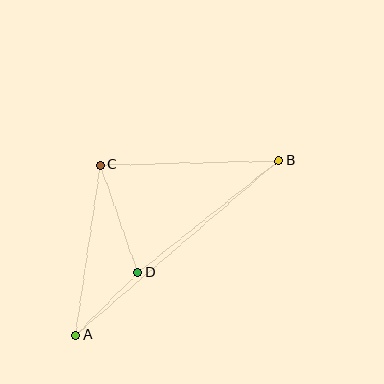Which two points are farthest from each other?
Points A and B are farthest from each other.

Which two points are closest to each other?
Points A and D are closest to each other.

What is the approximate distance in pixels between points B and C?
The distance between B and C is approximately 179 pixels.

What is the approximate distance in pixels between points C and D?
The distance between C and D is approximately 114 pixels.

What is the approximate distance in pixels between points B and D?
The distance between B and D is approximately 180 pixels.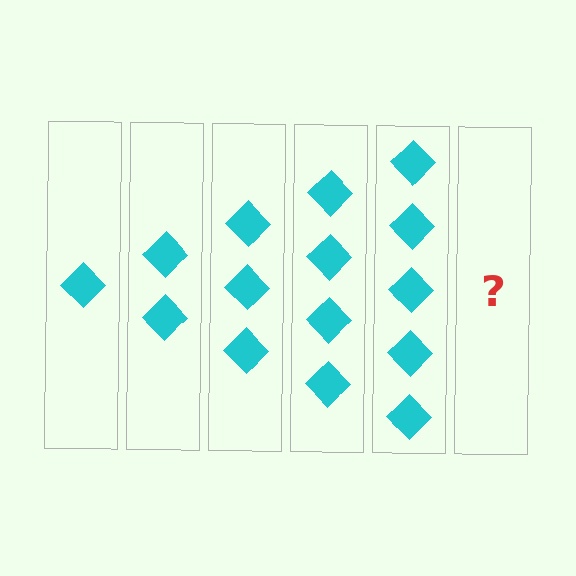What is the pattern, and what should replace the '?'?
The pattern is that each step adds one more diamond. The '?' should be 6 diamonds.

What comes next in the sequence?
The next element should be 6 diamonds.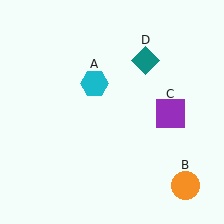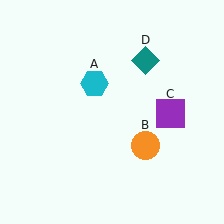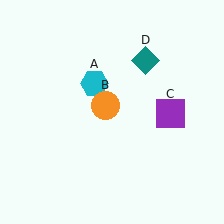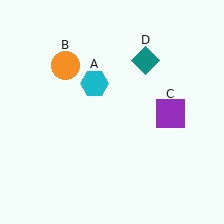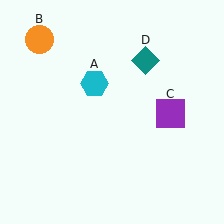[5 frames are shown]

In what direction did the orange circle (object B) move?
The orange circle (object B) moved up and to the left.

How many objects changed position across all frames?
1 object changed position: orange circle (object B).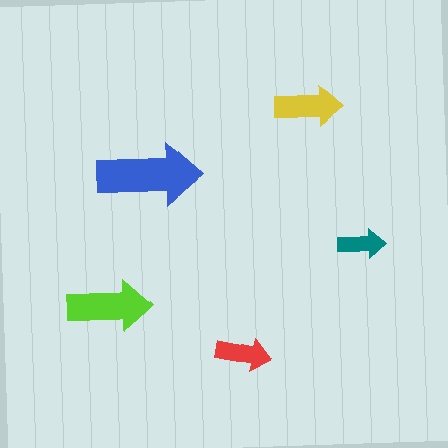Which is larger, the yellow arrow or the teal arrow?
The yellow one.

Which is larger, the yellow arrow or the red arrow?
The yellow one.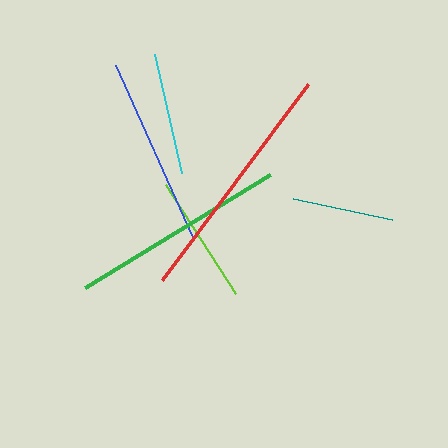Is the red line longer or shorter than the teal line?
The red line is longer than the teal line.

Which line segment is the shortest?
The teal line is the shortest at approximately 101 pixels.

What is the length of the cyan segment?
The cyan segment is approximately 122 pixels long.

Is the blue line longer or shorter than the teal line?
The blue line is longer than the teal line.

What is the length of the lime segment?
The lime segment is approximately 130 pixels long.